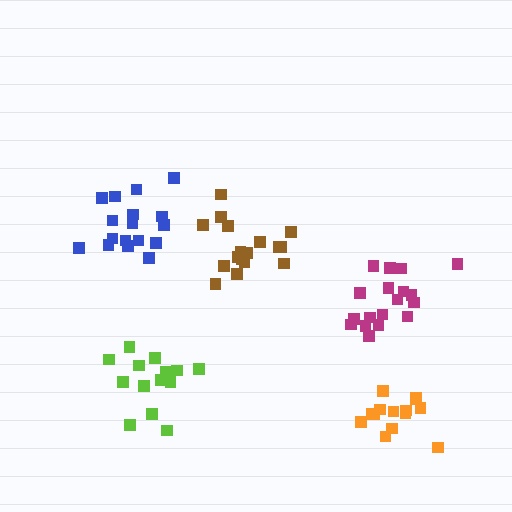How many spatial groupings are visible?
There are 5 spatial groupings.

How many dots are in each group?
Group 1: 17 dots, Group 2: 18 dots, Group 3: 14 dots, Group 4: 17 dots, Group 5: 17 dots (83 total).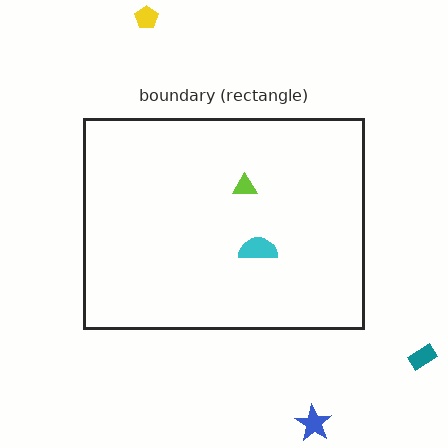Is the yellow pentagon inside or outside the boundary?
Outside.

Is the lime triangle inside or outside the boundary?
Inside.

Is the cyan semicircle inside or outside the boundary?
Inside.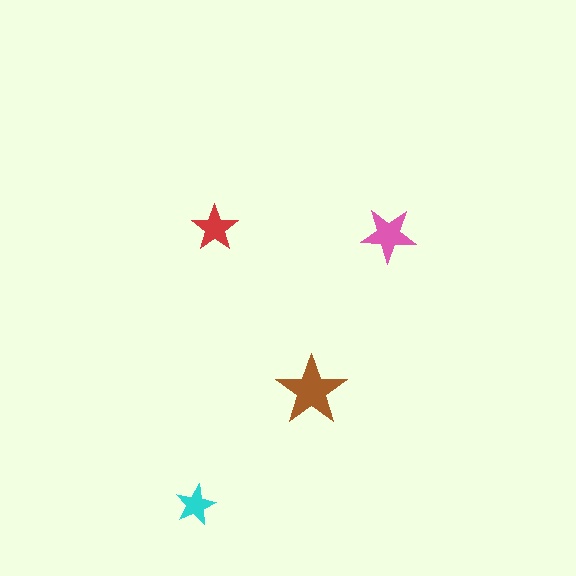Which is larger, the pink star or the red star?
The pink one.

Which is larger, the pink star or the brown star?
The brown one.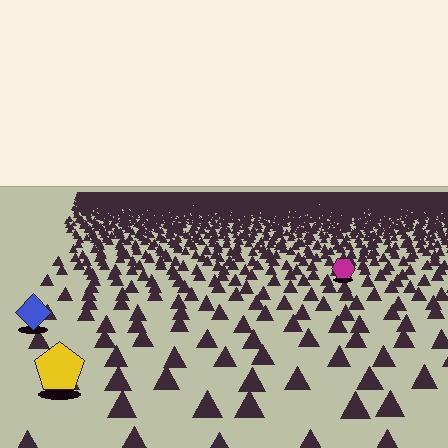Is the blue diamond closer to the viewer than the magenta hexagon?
Yes. The blue diamond is closer — you can tell from the texture gradient: the ground texture is coarser near it.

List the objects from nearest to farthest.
From nearest to farthest: the yellow pentagon, the blue diamond, the magenta hexagon.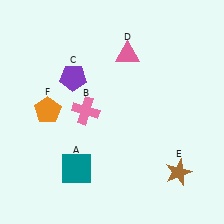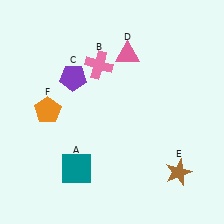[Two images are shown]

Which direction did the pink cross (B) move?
The pink cross (B) moved up.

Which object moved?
The pink cross (B) moved up.